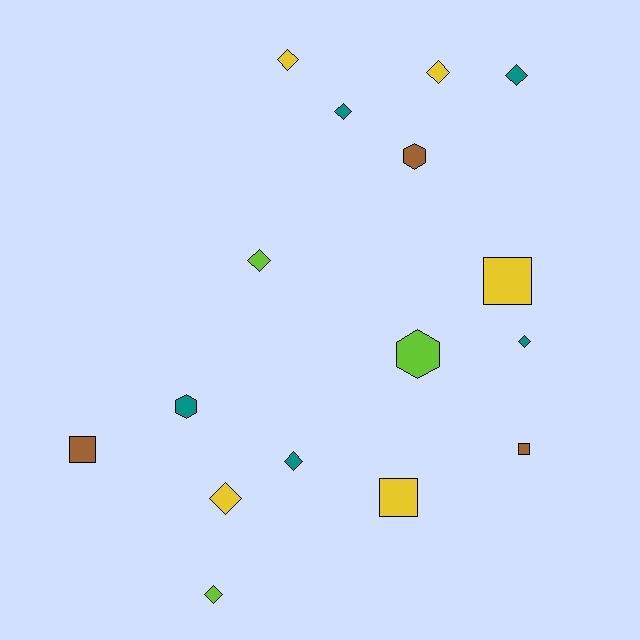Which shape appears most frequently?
Diamond, with 9 objects.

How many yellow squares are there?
There are 2 yellow squares.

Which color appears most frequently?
Yellow, with 5 objects.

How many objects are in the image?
There are 16 objects.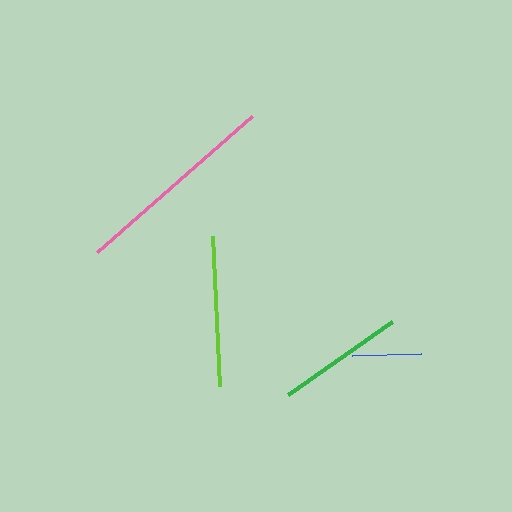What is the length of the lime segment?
The lime segment is approximately 150 pixels long.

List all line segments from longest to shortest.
From longest to shortest: pink, lime, green, blue.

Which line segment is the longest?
The pink line is the longest at approximately 207 pixels.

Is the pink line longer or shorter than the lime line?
The pink line is longer than the lime line.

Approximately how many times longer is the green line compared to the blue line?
The green line is approximately 1.8 times the length of the blue line.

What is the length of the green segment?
The green segment is approximately 127 pixels long.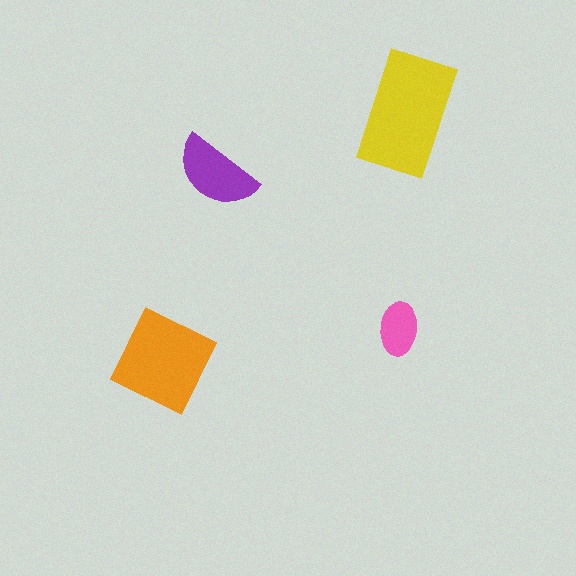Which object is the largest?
The yellow rectangle.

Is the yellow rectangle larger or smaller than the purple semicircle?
Larger.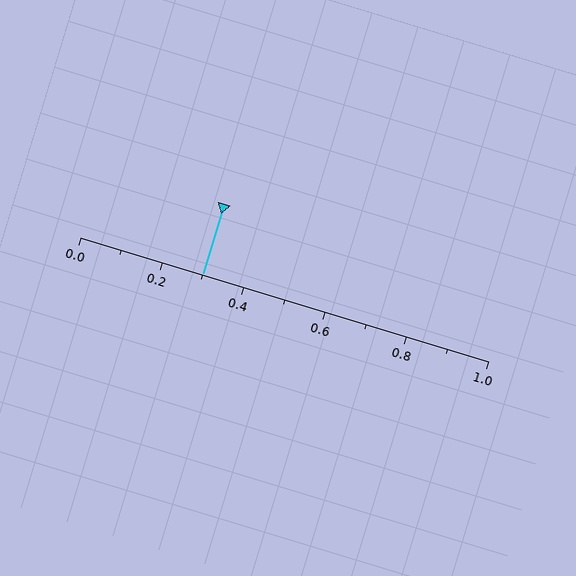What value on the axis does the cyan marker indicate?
The marker indicates approximately 0.3.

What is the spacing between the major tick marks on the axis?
The major ticks are spaced 0.2 apart.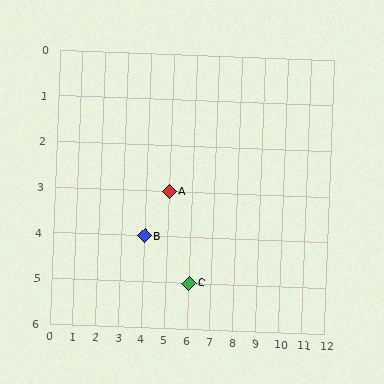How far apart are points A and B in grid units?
Points A and B are 1 column and 1 row apart (about 1.4 grid units diagonally).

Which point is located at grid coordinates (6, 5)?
Point C is at (6, 5).